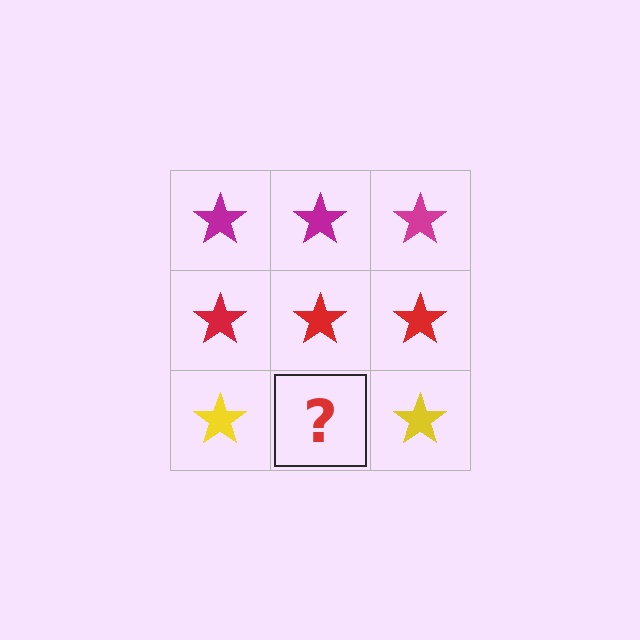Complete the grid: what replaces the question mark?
The question mark should be replaced with a yellow star.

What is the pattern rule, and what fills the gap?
The rule is that each row has a consistent color. The gap should be filled with a yellow star.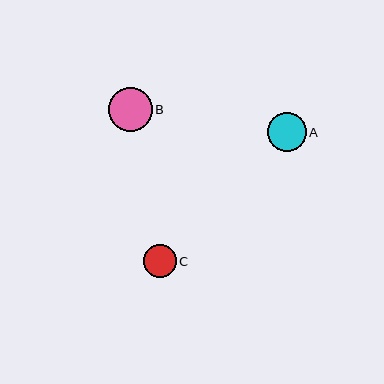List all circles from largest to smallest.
From largest to smallest: B, A, C.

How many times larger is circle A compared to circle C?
Circle A is approximately 1.2 times the size of circle C.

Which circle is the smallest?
Circle C is the smallest with a size of approximately 33 pixels.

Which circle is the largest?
Circle B is the largest with a size of approximately 44 pixels.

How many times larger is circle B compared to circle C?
Circle B is approximately 1.3 times the size of circle C.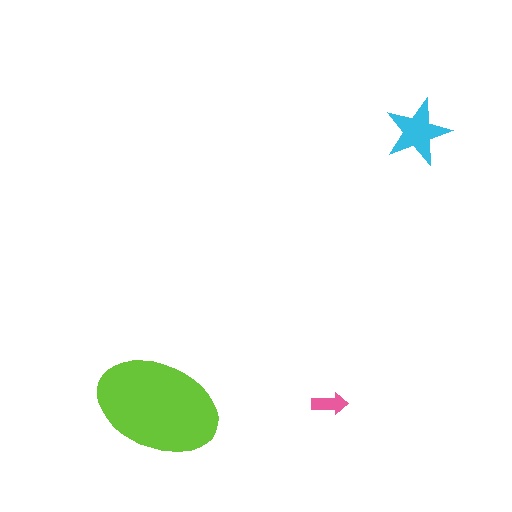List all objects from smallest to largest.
The pink arrow, the cyan star, the lime ellipse.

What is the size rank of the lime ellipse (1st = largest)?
1st.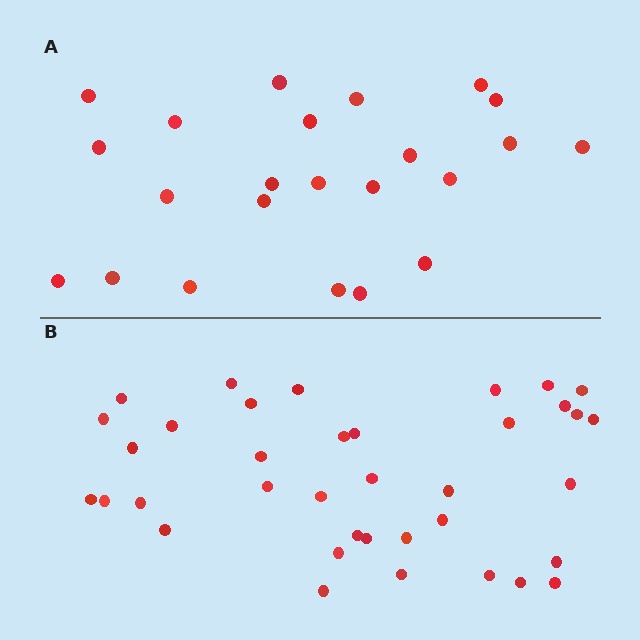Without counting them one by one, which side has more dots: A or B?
Region B (the bottom region) has more dots.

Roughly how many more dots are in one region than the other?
Region B has approximately 15 more dots than region A.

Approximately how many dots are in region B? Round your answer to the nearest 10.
About 40 dots. (The exact count is 37, which rounds to 40.)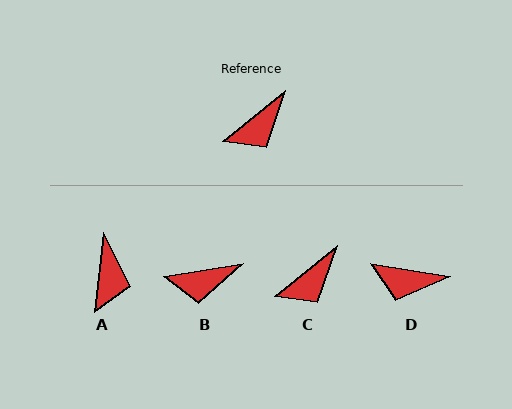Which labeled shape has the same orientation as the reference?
C.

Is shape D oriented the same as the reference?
No, it is off by about 48 degrees.